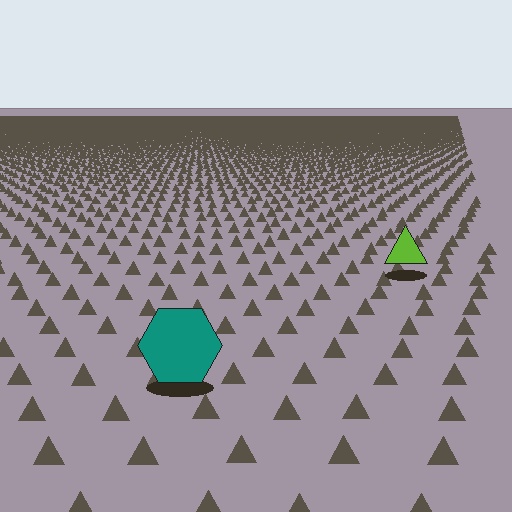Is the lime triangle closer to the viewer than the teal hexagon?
No. The teal hexagon is closer — you can tell from the texture gradient: the ground texture is coarser near it.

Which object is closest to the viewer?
The teal hexagon is closest. The texture marks near it are larger and more spread out.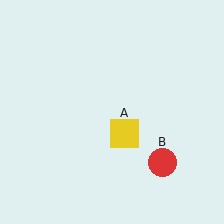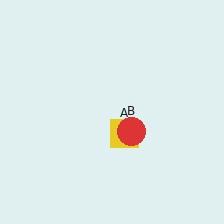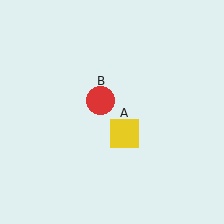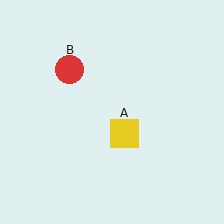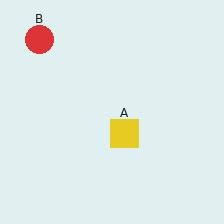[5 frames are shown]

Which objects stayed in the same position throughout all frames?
Yellow square (object A) remained stationary.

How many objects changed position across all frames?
1 object changed position: red circle (object B).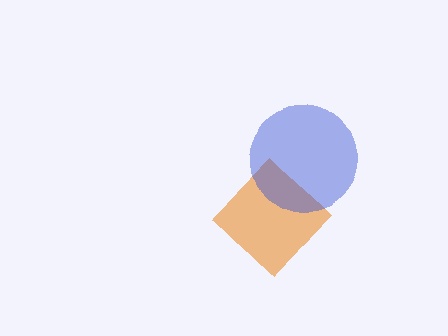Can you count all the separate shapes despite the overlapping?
Yes, there are 2 separate shapes.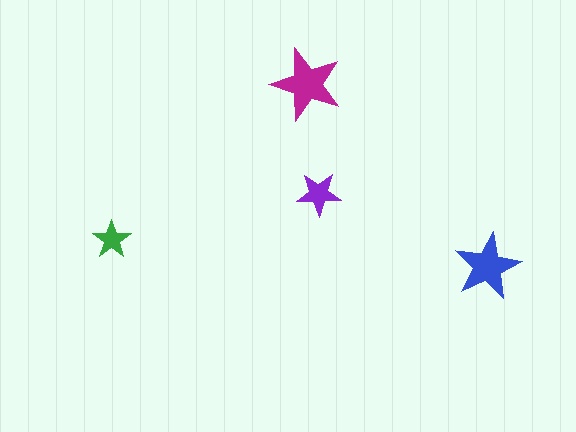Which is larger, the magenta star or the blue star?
The magenta one.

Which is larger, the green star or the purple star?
The purple one.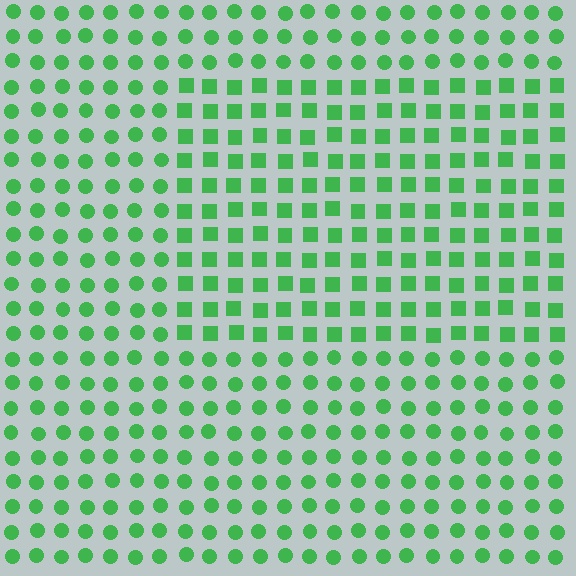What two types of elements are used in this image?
The image uses squares inside the rectangle region and circles outside it.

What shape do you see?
I see a rectangle.